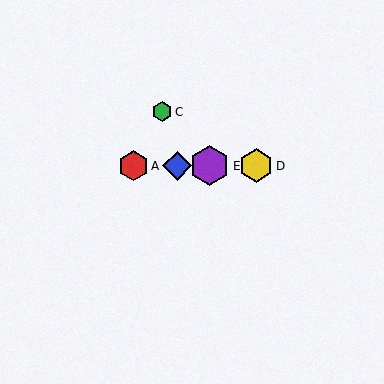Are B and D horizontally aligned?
Yes, both are at y≈166.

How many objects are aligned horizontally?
4 objects (A, B, D, E) are aligned horizontally.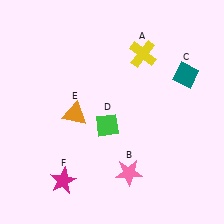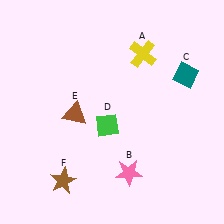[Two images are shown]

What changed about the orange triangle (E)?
In Image 1, E is orange. In Image 2, it changed to brown.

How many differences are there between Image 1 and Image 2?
There are 2 differences between the two images.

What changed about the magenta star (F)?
In Image 1, F is magenta. In Image 2, it changed to brown.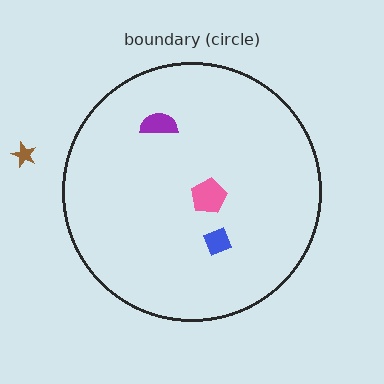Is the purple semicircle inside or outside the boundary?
Inside.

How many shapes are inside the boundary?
3 inside, 1 outside.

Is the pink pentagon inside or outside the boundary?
Inside.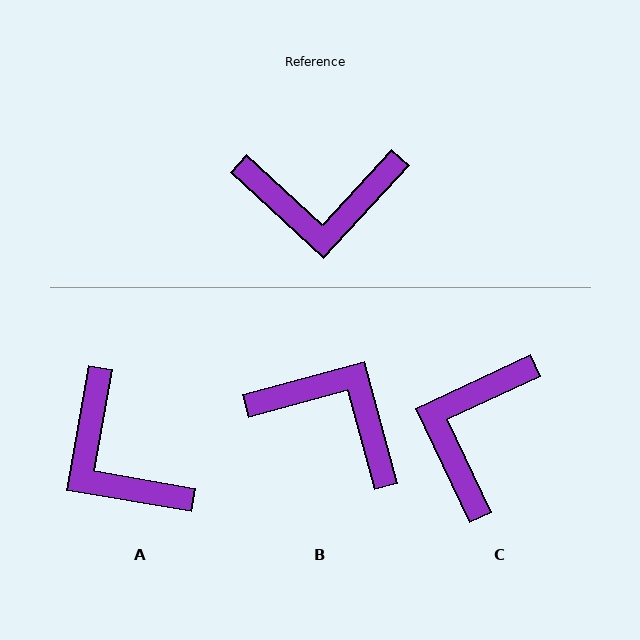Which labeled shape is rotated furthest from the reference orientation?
B, about 148 degrees away.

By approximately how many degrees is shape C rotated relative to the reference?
Approximately 112 degrees clockwise.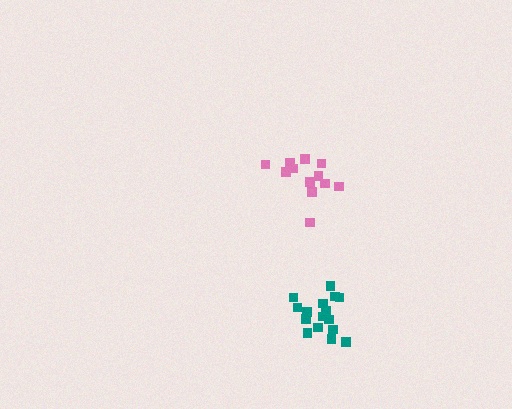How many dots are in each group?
Group 1: 16 dots, Group 2: 12 dots (28 total).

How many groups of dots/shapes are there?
There are 2 groups.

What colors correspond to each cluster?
The clusters are colored: teal, pink.